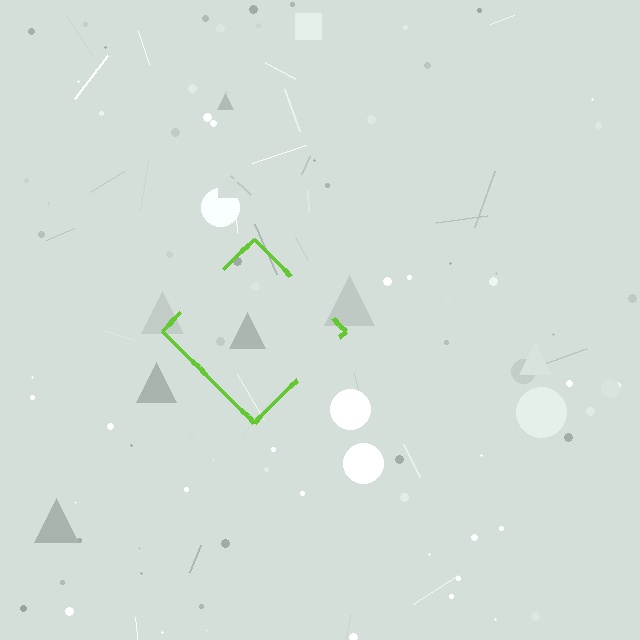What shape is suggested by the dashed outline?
The dashed outline suggests a diamond.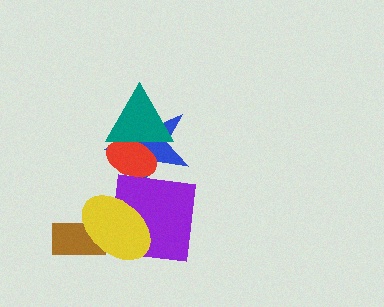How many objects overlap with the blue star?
3 objects overlap with the blue star.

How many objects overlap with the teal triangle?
2 objects overlap with the teal triangle.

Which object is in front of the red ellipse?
The teal triangle is in front of the red ellipse.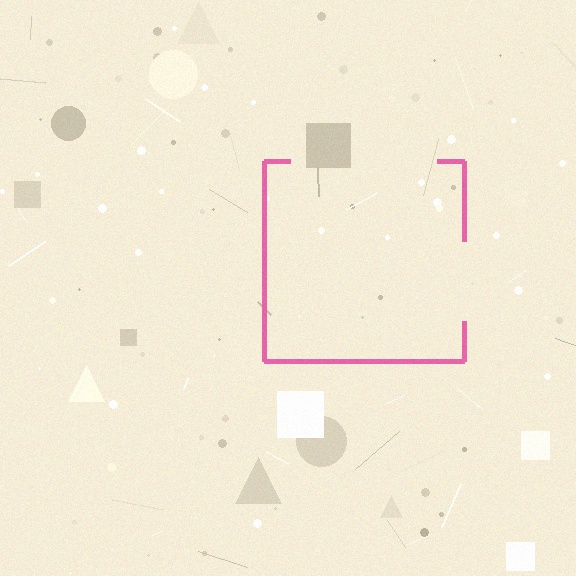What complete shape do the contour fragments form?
The contour fragments form a square.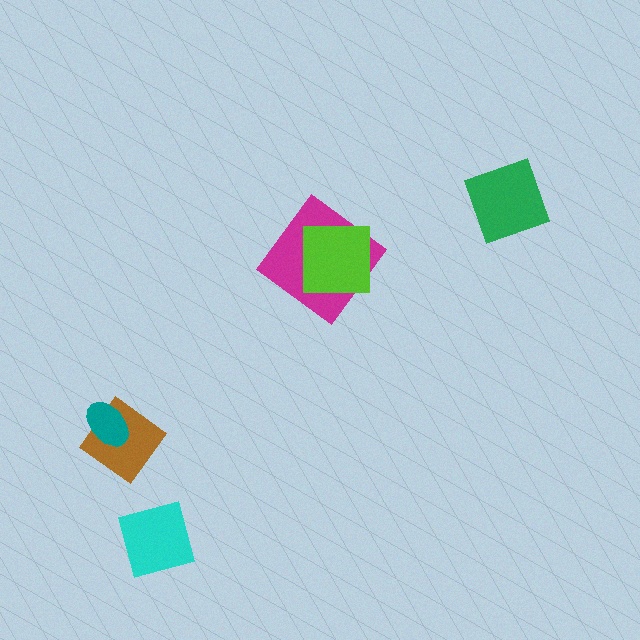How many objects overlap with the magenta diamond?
1 object overlaps with the magenta diamond.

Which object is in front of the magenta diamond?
The lime square is in front of the magenta diamond.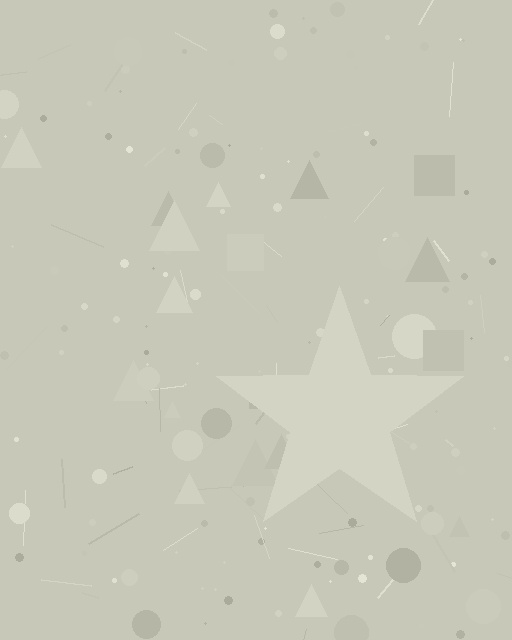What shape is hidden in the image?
A star is hidden in the image.